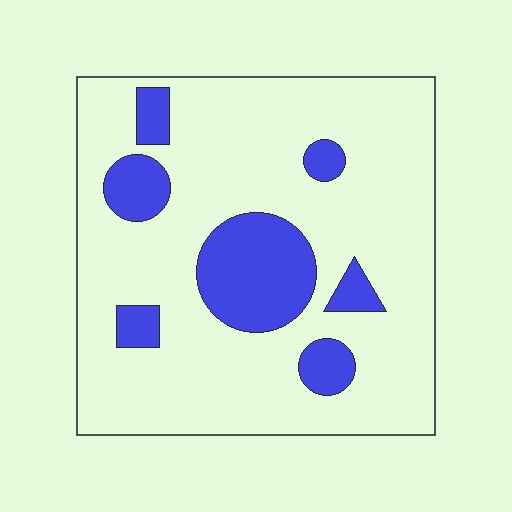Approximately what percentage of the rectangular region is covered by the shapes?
Approximately 20%.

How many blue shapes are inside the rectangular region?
7.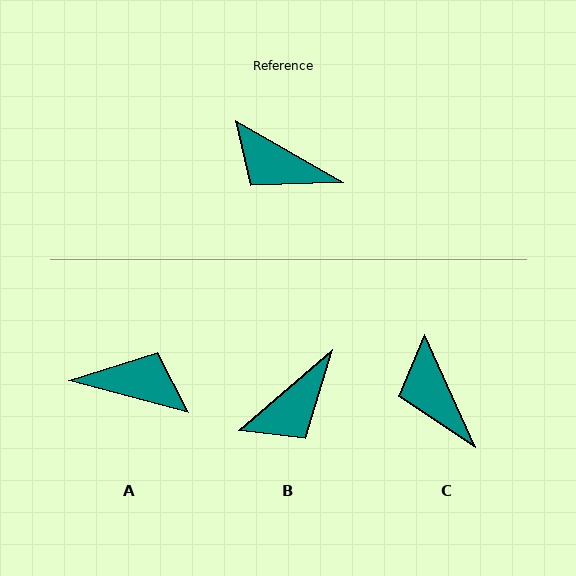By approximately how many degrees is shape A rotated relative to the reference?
Approximately 165 degrees clockwise.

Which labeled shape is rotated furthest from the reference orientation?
A, about 165 degrees away.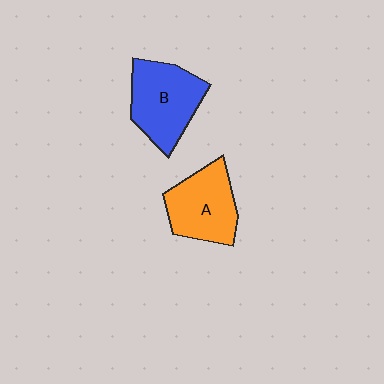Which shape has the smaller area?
Shape A (orange).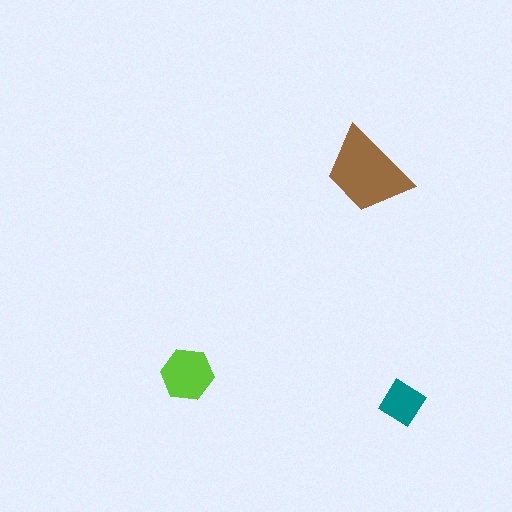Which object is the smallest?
The teal diamond.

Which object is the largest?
The brown trapezoid.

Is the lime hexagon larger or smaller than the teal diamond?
Larger.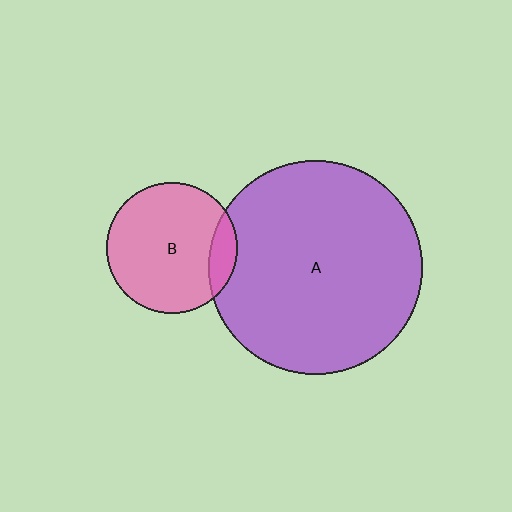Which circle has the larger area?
Circle A (purple).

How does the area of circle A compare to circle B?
Approximately 2.7 times.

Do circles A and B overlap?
Yes.